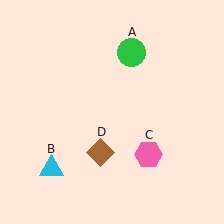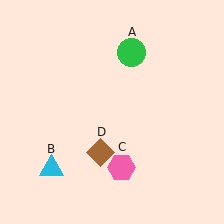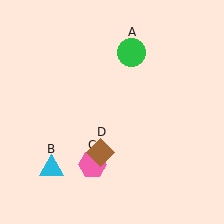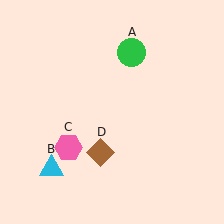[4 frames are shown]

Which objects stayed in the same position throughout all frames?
Green circle (object A) and cyan triangle (object B) and brown diamond (object D) remained stationary.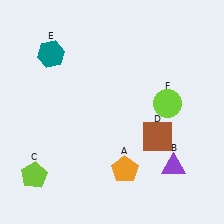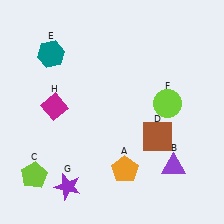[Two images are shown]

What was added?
A purple star (G), a magenta diamond (H) were added in Image 2.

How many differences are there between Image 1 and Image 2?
There are 2 differences between the two images.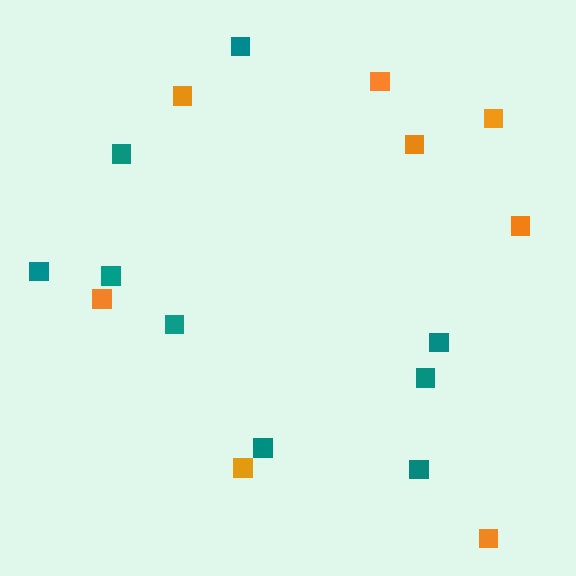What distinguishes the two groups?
There are 2 groups: one group of teal squares (9) and one group of orange squares (8).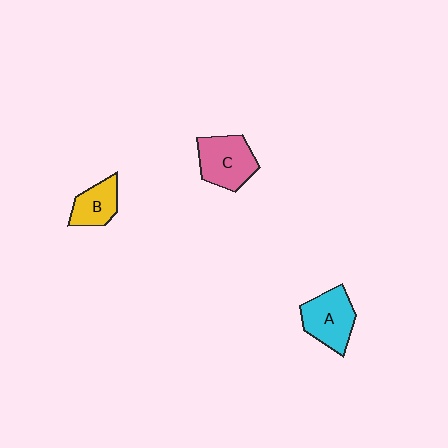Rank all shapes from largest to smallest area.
From largest to smallest: C (pink), A (cyan), B (yellow).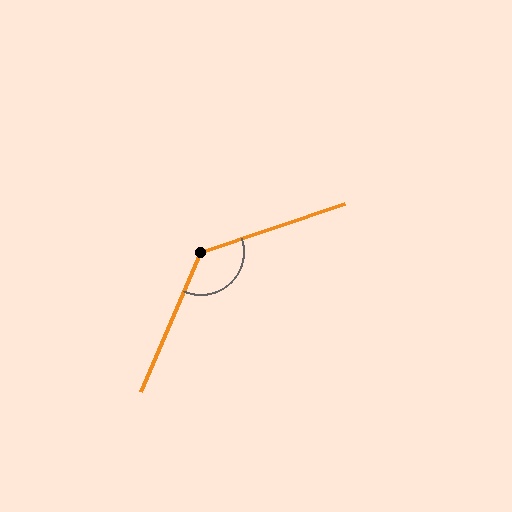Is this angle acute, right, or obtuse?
It is obtuse.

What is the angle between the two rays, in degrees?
Approximately 132 degrees.